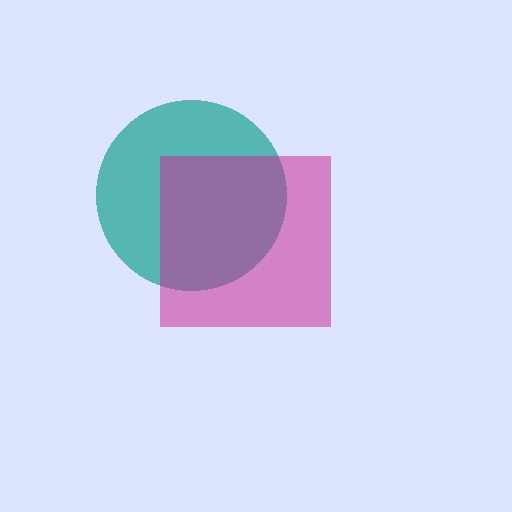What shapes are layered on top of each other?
The layered shapes are: a teal circle, a magenta square.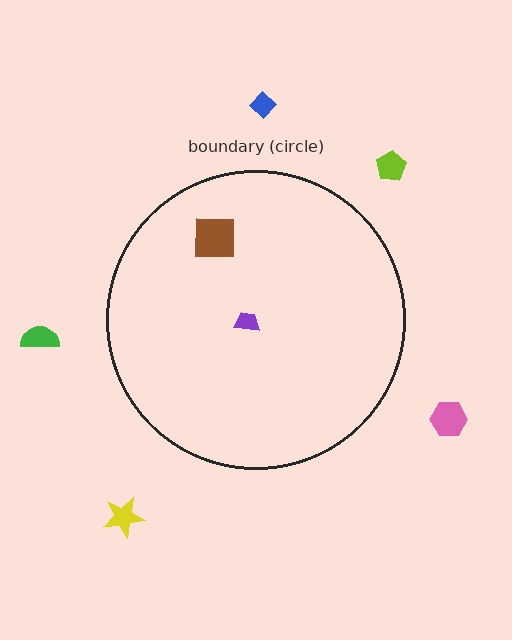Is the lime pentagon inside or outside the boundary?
Outside.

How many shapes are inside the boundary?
2 inside, 5 outside.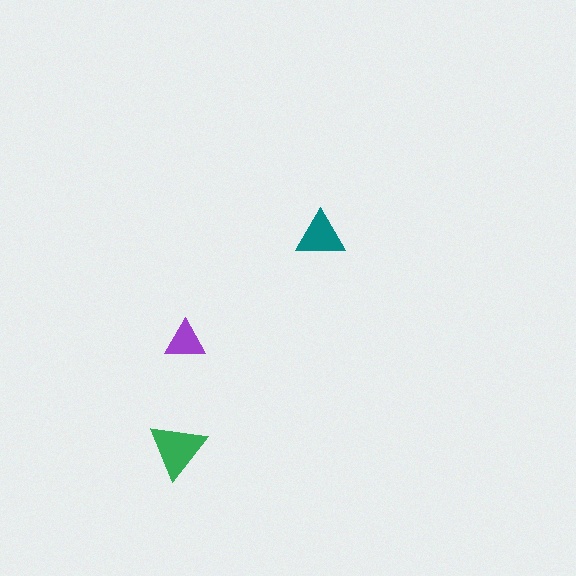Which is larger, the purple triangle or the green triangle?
The green one.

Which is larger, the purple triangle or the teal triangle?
The teal one.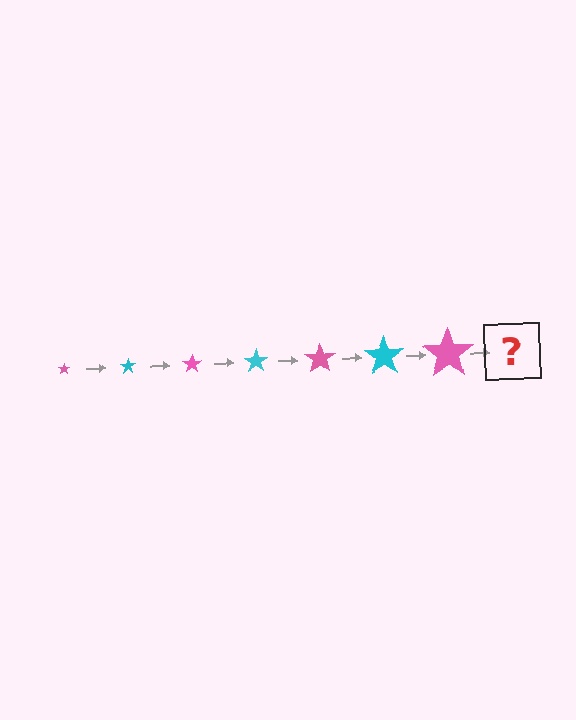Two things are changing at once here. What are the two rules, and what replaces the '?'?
The two rules are that the star grows larger each step and the color cycles through pink and cyan. The '?' should be a cyan star, larger than the previous one.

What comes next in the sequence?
The next element should be a cyan star, larger than the previous one.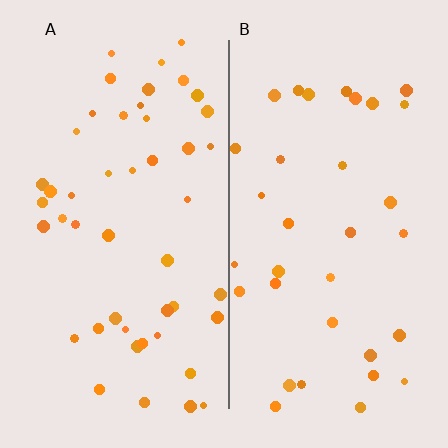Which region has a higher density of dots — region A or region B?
A (the left).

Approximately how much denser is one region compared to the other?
Approximately 1.4× — region A over region B.